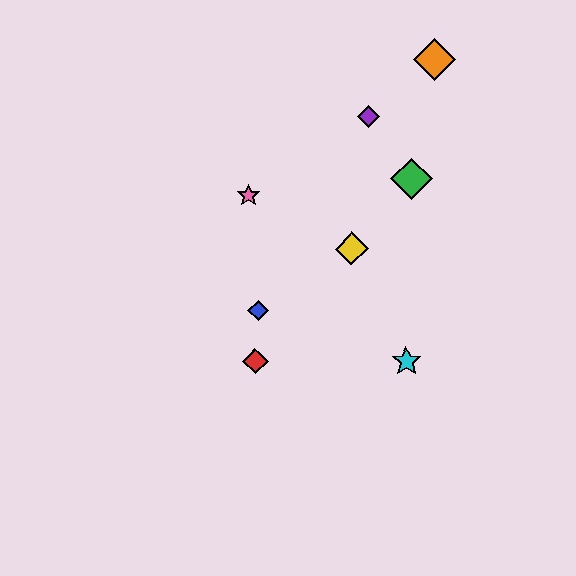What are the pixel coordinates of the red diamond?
The red diamond is at (255, 361).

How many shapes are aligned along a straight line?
3 shapes (the red diamond, the green diamond, the yellow diamond) are aligned along a straight line.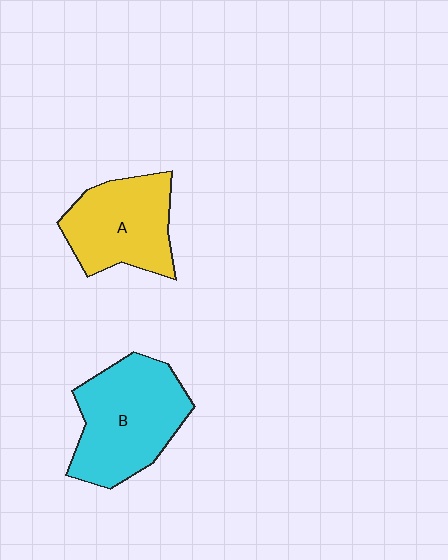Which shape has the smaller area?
Shape A (yellow).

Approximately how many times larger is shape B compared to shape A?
Approximately 1.2 times.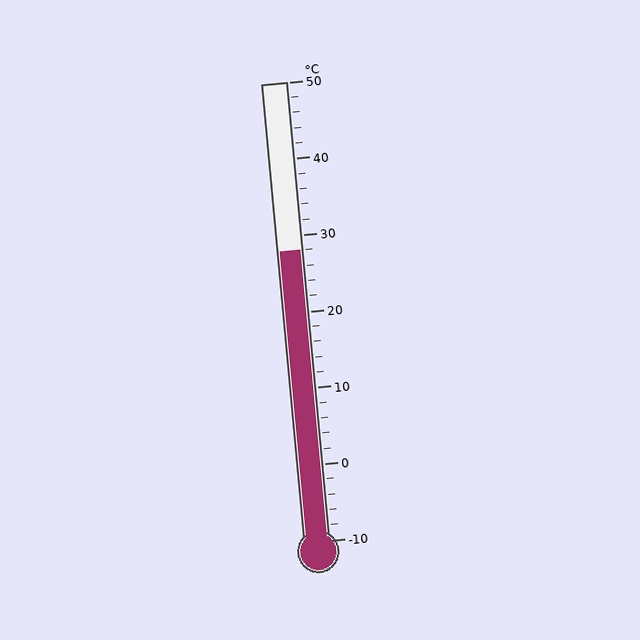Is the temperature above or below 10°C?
The temperature is above 10°C.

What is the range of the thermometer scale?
The thermometer scale ranges from -10°C to 50°C.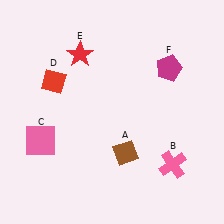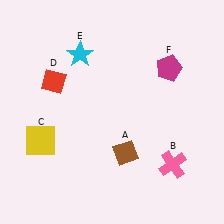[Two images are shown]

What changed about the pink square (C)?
In Image 1, C is pink. In Image 2, it changed to yellow.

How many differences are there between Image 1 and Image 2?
There are 2 differences between the two images.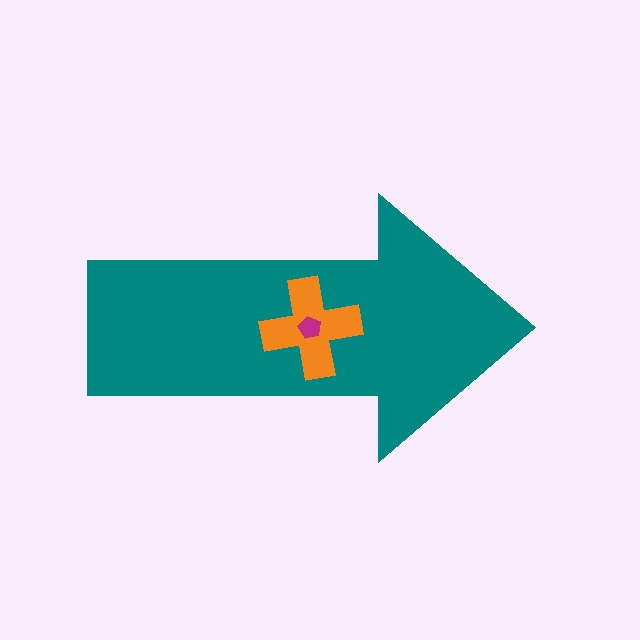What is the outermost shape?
The teal arrow.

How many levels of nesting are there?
3.